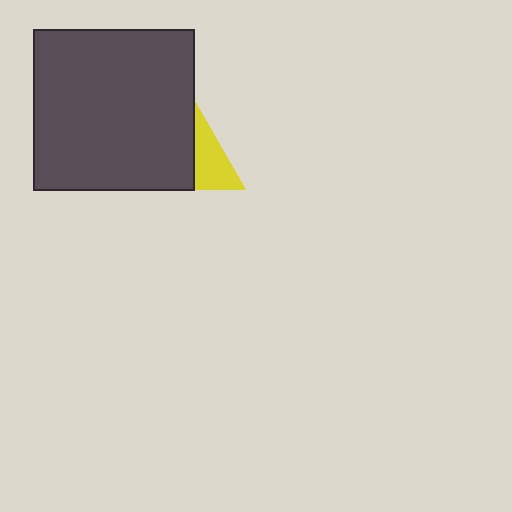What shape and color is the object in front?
The object in front is a dark gray square.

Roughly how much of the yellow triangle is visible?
A small part of it is visible (roughly 43%).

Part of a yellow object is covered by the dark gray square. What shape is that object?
It is a triangle.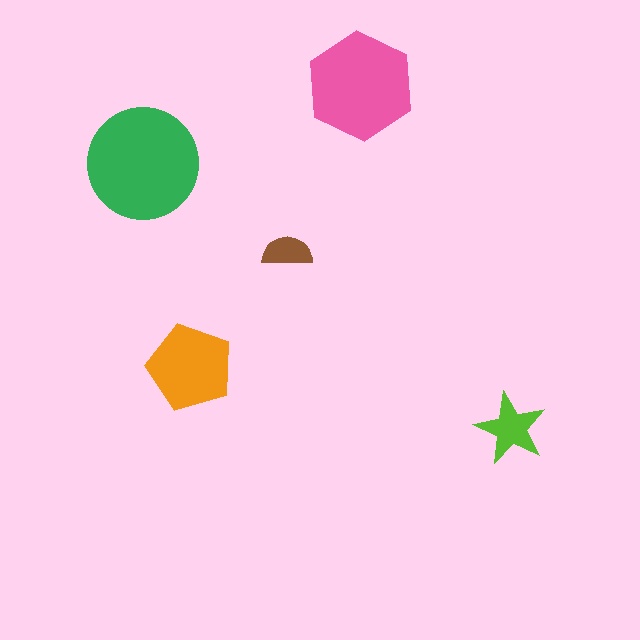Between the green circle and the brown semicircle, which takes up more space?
The green circle.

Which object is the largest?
The green circle.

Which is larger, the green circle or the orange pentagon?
The green circle.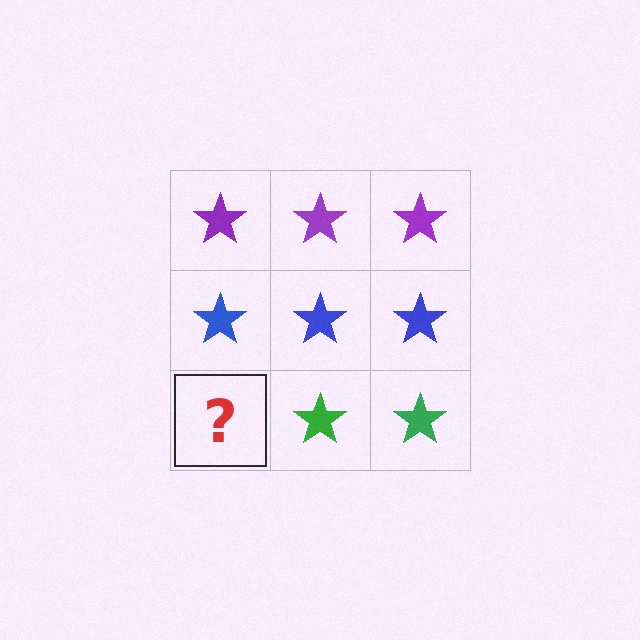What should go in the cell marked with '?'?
The missing cell should contain a green star.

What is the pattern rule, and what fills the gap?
The rule is that each row has a consistent color. The gap should be filled with a green star.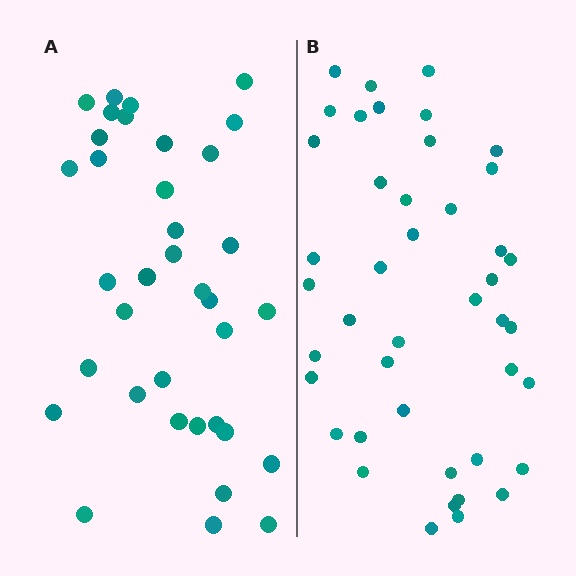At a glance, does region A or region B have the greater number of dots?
Region B (the right region) has more dots.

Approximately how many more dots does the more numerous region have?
Region B has roughly 8 or so more dots than region A.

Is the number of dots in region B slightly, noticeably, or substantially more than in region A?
Region B has only slightly more — the two regions are fairly close. The ratio is roughly 1.2 to 1.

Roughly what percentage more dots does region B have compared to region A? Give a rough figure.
About 20% more.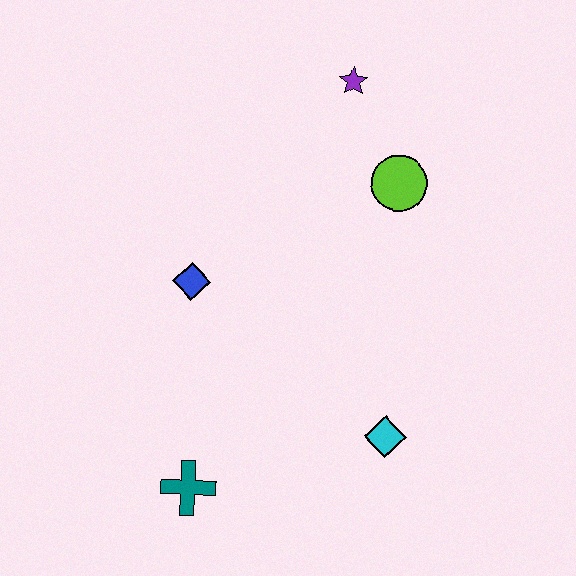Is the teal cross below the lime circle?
Yes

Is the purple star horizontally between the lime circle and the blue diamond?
Yes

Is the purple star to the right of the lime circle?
No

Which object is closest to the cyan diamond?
The teal cross is closest to the cyan diamond.